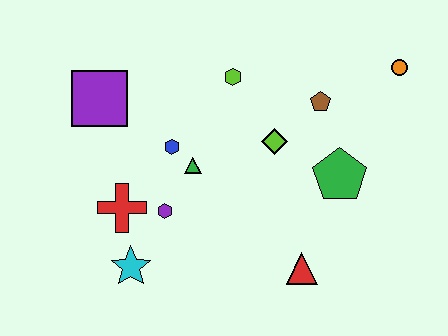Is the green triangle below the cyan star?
No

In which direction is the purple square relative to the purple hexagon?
The purple square is above the purple hexagon.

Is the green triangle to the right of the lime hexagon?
No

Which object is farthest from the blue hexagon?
The orange circle is farthest from the blue hexagon.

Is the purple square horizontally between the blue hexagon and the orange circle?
No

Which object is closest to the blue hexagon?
The green triangle is closest to the blue hexagon.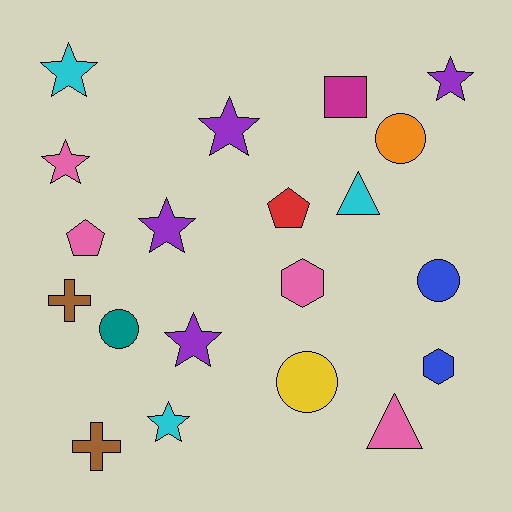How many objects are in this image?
There are 20 objects.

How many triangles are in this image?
There are 2 triangles.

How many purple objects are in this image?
There are 4 purple objects.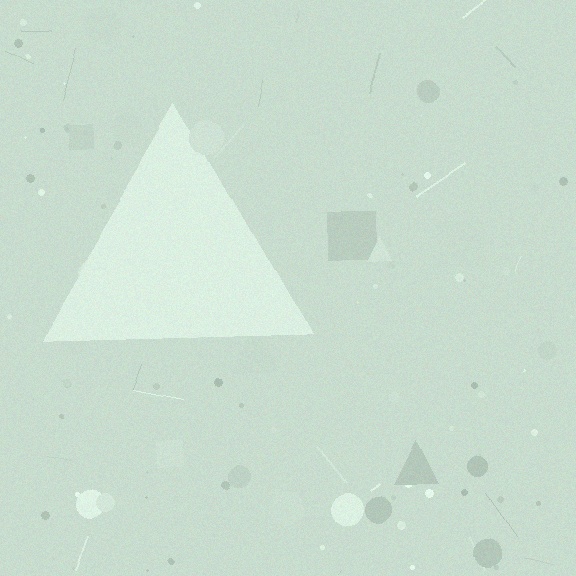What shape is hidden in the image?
A triangle is hidden in the image.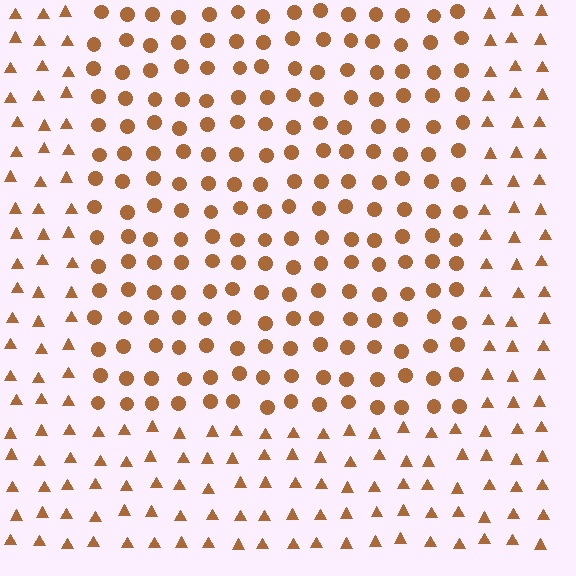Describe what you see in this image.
The image is filled with small brown elements arranged in a uniform grid. A rectangle-shaped region contains circles, while the surrounding area contains triangles. The boundary is defined purely by the change in element shape.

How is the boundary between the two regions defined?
The boundary is defined by a change in element shape: circles inside vs. triangles outside. All elements share the same color and spacing.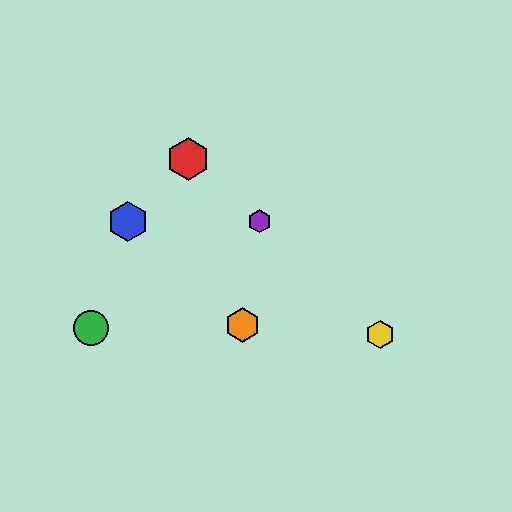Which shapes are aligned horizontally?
The blue hexagon, the purple hexagon are aligned horizontally.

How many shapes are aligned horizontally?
2 shapes (the blue hexagon, the purple hexagon) are aligned horizontally.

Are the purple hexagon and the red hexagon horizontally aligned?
No, the purple hexagon is at y≈221 and the red hexagon is at y≈159.